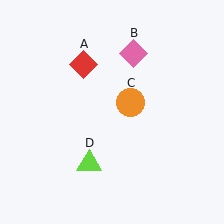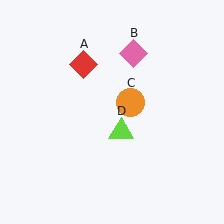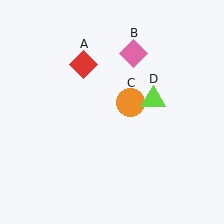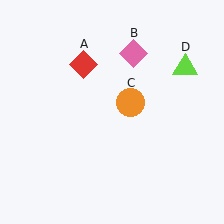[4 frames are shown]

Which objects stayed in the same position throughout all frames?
Red diamond (object A) and pink diamond (object B) and orange circle (object C) remained stationary.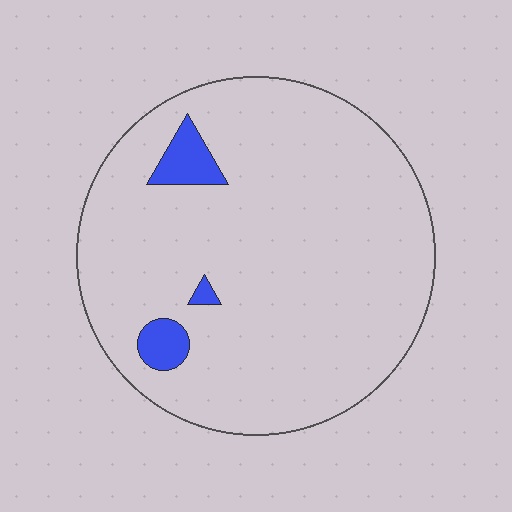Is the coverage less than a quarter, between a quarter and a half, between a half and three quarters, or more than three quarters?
Less than a quarter.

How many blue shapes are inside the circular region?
3.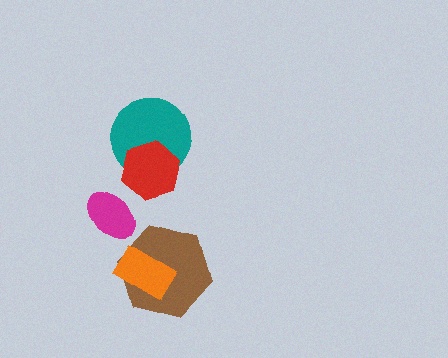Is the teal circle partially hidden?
Yes, it is partially covered by another shape.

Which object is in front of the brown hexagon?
The orange rectangle is in front of the brown hexagon.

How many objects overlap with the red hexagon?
1 object overlaps with the red hexagon.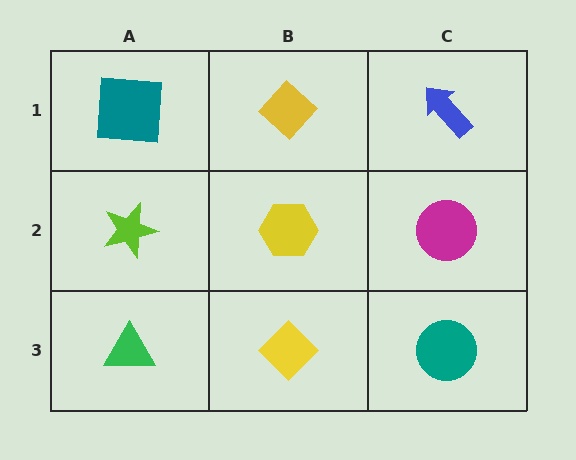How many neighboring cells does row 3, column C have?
2.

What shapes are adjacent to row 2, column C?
A blue arrow (row 1, column C), a teal circle (row 3, column C), a yellow hexagon (row 2, column B).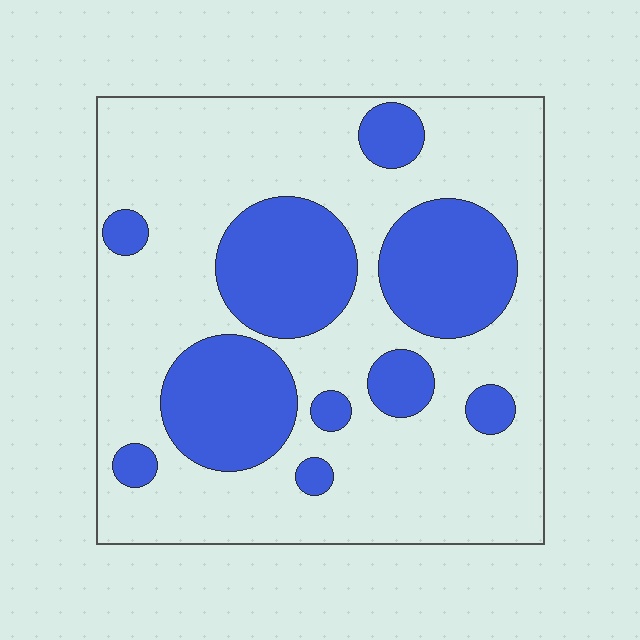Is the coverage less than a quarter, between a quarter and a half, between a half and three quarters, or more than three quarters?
Between a quarter and a half.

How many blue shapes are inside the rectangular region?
10.